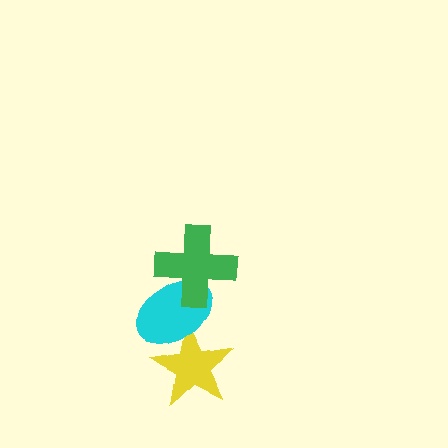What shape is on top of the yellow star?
The cyan ellipse is on top of the yellow star.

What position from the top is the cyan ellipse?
The cyan ellipse is 2nd from the top.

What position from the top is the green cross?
The green cross is 1st from the top.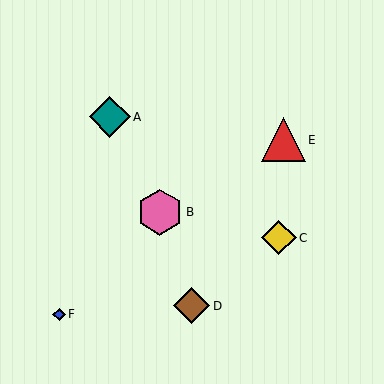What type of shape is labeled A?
Shape A is a teal diamond.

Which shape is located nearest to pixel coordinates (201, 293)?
The brown diamond (labeled D) at (192, 306) is nearest to that location.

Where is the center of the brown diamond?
The center of the brown diamond is at (192, 306).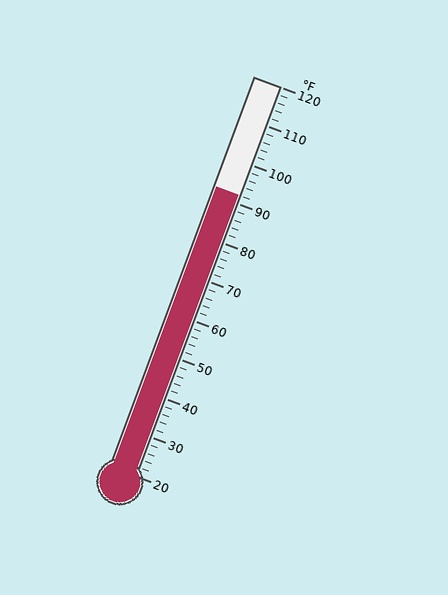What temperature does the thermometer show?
The thermometer shows approximately 92°F.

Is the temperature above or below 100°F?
The temperature is below 100°F.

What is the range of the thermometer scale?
The thermometer scale ranges from 20°F to 120°F.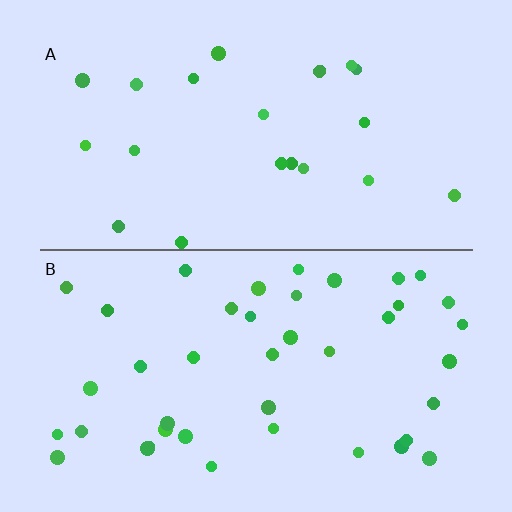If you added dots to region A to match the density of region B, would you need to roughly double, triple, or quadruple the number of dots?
Approximately double.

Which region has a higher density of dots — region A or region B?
B (the bottom).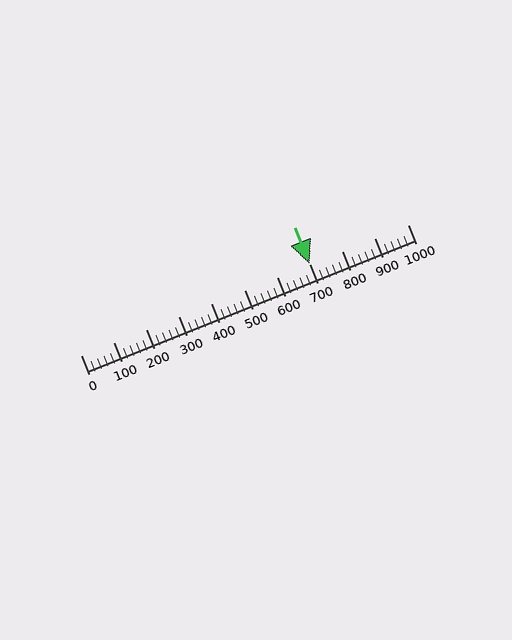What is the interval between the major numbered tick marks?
The major tick marks are spaced 100 units apart.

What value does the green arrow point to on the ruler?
The green arrow points to approximately 700.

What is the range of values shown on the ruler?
The ruler shows values from 0 to 1000.